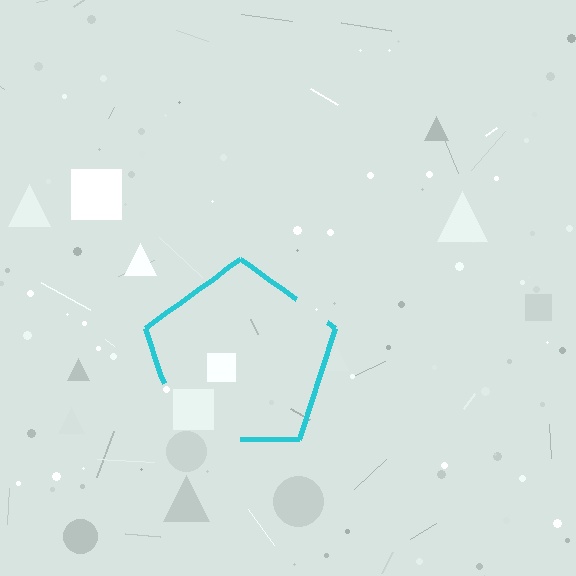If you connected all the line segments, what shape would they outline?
They would outline a pentagon.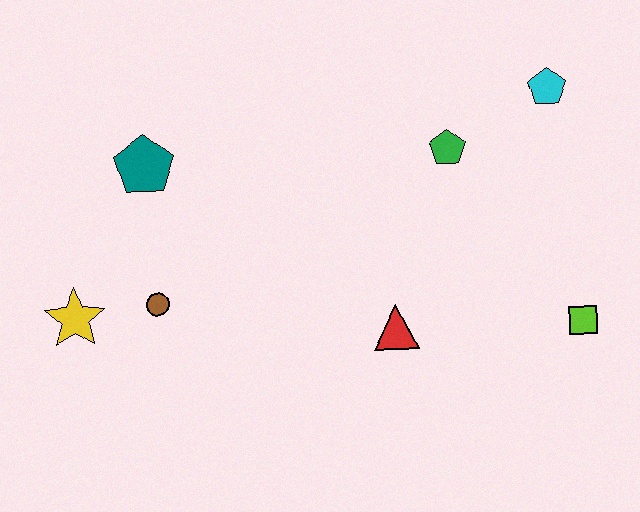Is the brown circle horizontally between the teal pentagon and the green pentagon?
Yes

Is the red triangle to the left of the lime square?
Yes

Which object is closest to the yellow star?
The brown circle is closest to the yellow star.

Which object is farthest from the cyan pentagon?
The yellow star is farthest from the cyan pentagon.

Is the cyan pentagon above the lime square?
Yes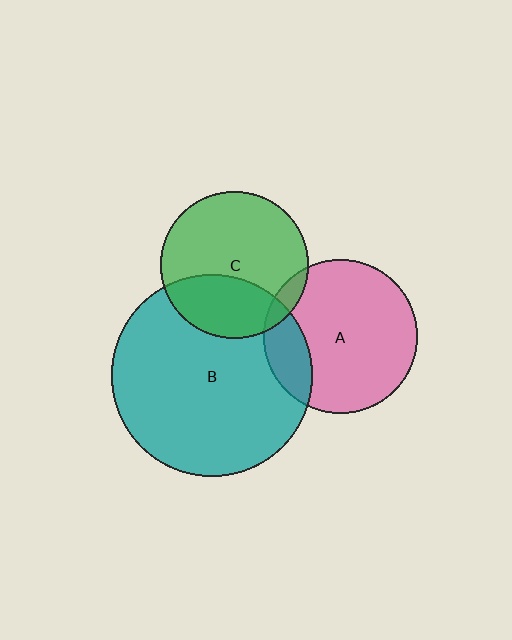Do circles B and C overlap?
Yes.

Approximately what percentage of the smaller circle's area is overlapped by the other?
Approximately 30%.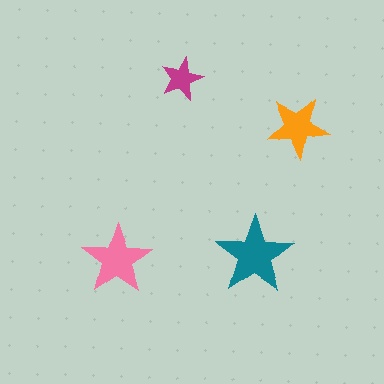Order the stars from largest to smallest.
the teal one, the pink one, the orange one, the magenta one.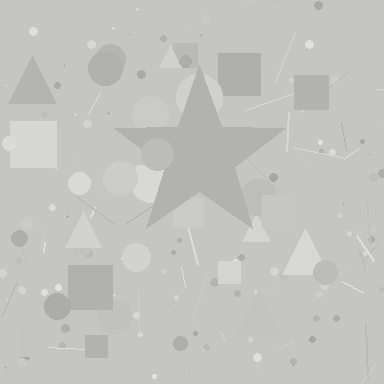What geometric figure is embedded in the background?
A star is embedded in the background.